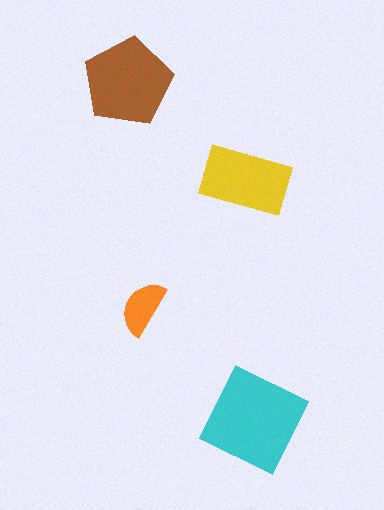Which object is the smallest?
The orange semicircle.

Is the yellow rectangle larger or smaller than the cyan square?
Smaller.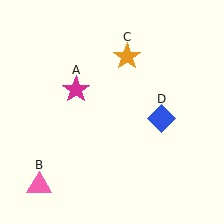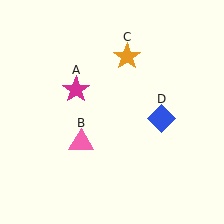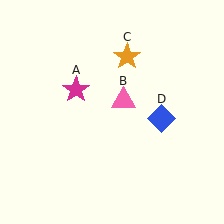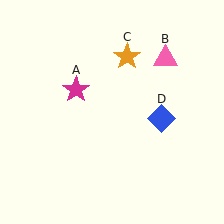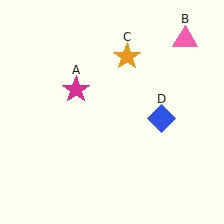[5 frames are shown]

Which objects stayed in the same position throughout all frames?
Magenta star (object A) and orange star (object C) and blue diamond (object D) remained stationary.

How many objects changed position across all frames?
1 object changed position: pink triangle (object B).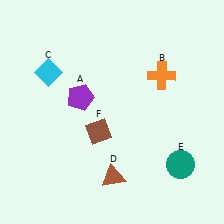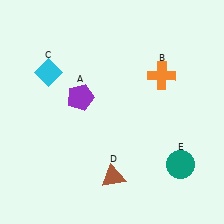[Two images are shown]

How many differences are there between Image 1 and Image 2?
There is 1 difference between the two images.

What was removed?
The brown diamond (F) was removed in Image 2.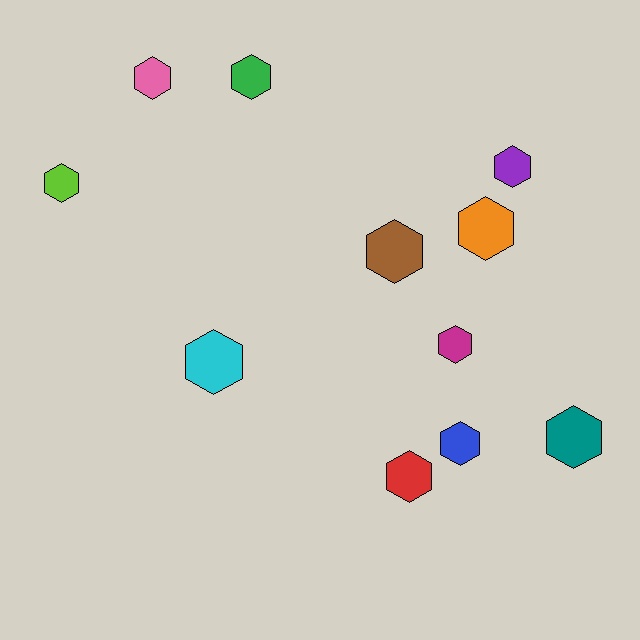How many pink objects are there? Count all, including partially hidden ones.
There is 1 pink object.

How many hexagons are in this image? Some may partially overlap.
There are 11 hexagons.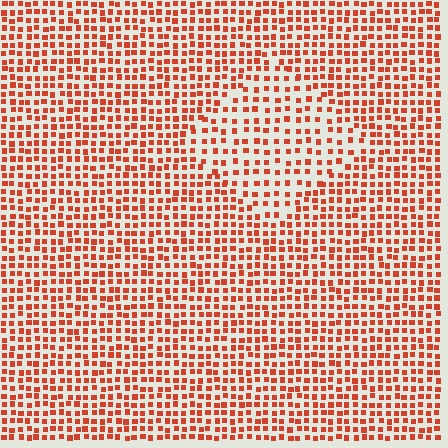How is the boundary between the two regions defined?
The boundary is defined by a change in element density (approximately 1.6x ratio). All elements are the same color, size, and shape.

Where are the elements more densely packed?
The elements are more densely packed outside the diamond boundary.